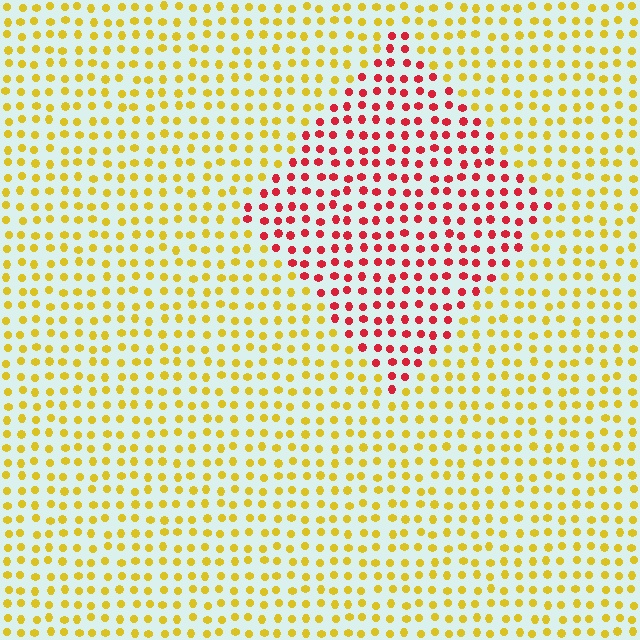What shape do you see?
I see a diamond.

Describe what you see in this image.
The image is filled with small yellow elements in a uniform arrangement. A diamond-shaped region is visible where the elements are tinted to a slightly different hue, forming a subtle color boundary.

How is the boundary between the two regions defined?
The boundary is defined purely by a slight shift in hue (about 60 degrees). Spacing, size, and orientation are identical on both sides.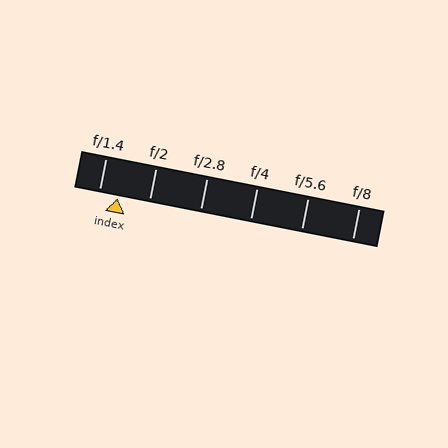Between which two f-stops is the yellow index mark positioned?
The index mark is between f/1.4 and f/2.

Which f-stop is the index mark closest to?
The index mark is closest to f/1.4.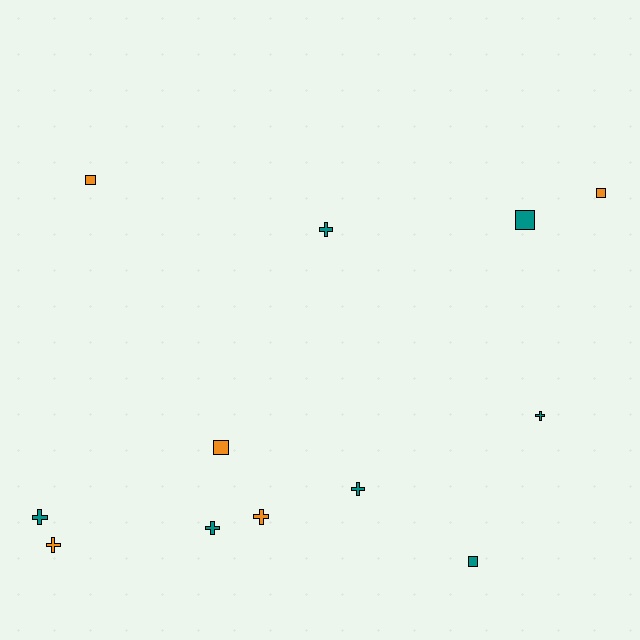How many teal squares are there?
There are 2 teal squares.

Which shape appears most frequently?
Cross, with 7 objects.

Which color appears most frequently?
Teal, with 7 objects.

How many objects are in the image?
There are 12 objects.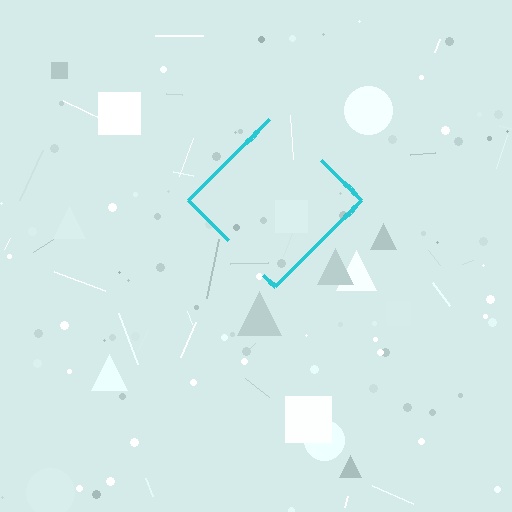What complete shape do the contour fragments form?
The contour fragments form a diamond.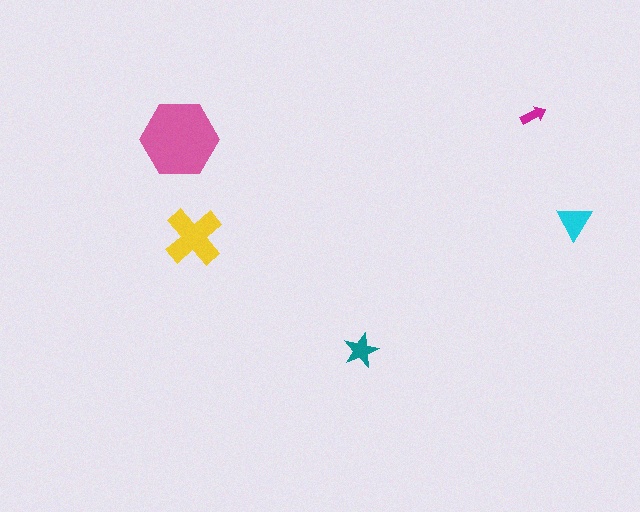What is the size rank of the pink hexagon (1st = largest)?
1st.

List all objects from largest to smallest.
The pink hexagon, the yellow cross, the cyan triangle, the teal star, the magenta arrow.